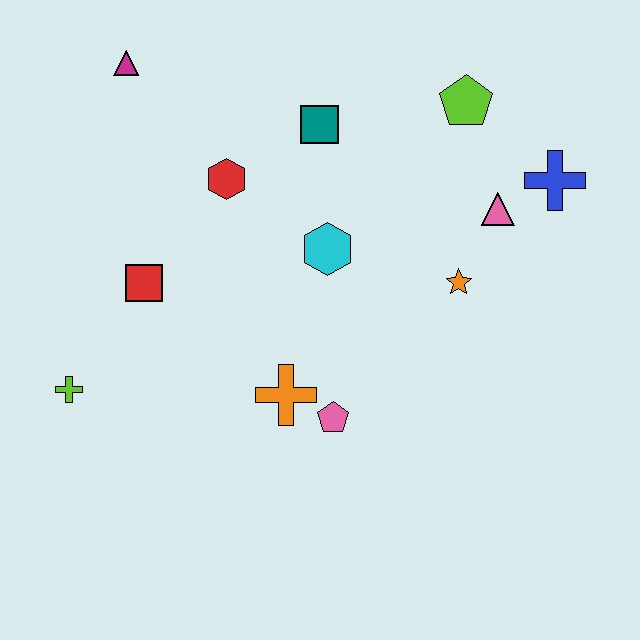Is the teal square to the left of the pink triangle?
Yes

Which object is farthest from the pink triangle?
The lime cross is farthest from the pink triangle.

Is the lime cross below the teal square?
Yes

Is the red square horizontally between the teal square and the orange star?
No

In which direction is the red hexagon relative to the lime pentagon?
The red hexagon is to the left of the lime pentagon.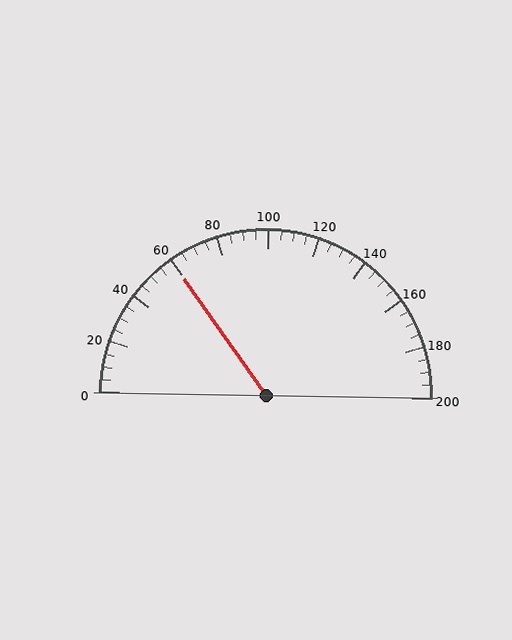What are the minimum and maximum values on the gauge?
The gauge ranges from 0 to 200.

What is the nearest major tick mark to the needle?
The nearest major tick mark is 60.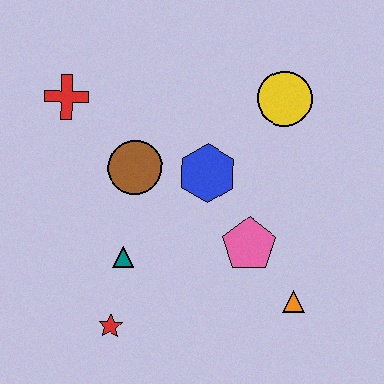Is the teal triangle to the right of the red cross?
Yes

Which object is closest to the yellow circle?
The blue hexagon is closest to the yellow circle.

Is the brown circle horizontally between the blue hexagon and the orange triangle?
No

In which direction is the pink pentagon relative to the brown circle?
The pink pentagon is to the right of the brown circle.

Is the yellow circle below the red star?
No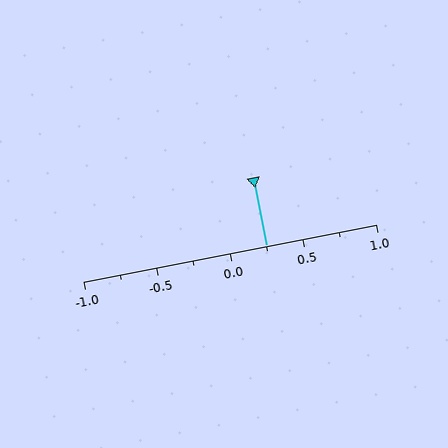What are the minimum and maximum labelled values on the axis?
The axis runs from -1.0 to 1.0.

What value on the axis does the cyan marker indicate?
The marker indicates approximately 0.25.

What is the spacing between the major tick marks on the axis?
The major ticks are spaced 0.5 apart.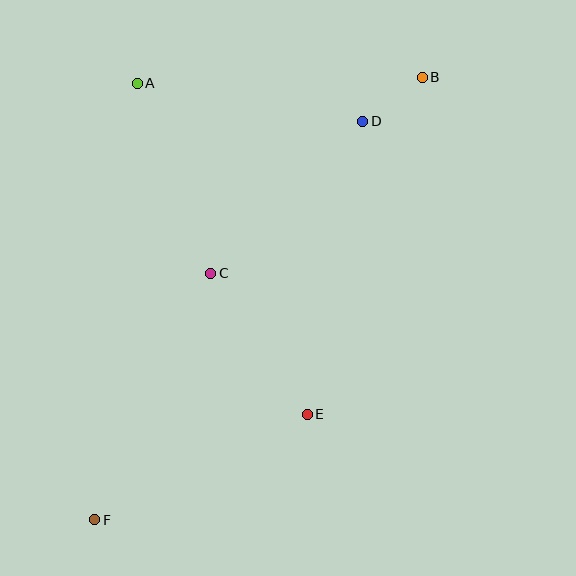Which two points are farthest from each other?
Points B and F are farthest from each other.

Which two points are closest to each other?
Points B and D are closest to each other.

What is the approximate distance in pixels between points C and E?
The distance between C and E is approximately 171 pixels.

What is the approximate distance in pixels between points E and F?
The distance between E and F is approximately 237 pixels.